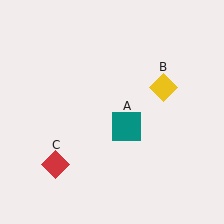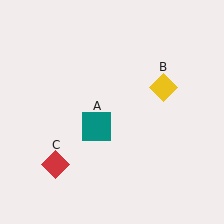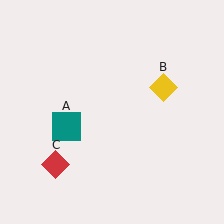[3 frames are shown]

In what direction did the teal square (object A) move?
The teal square (object A) moved left.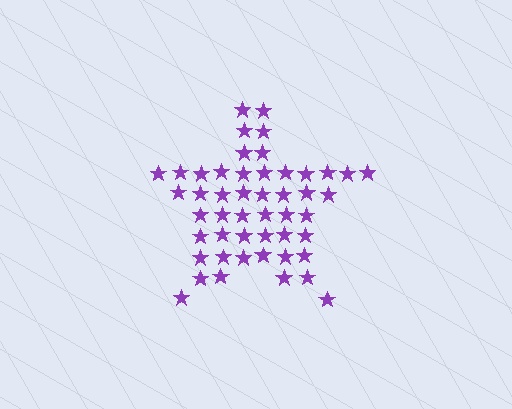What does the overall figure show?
The overall figure shows a star.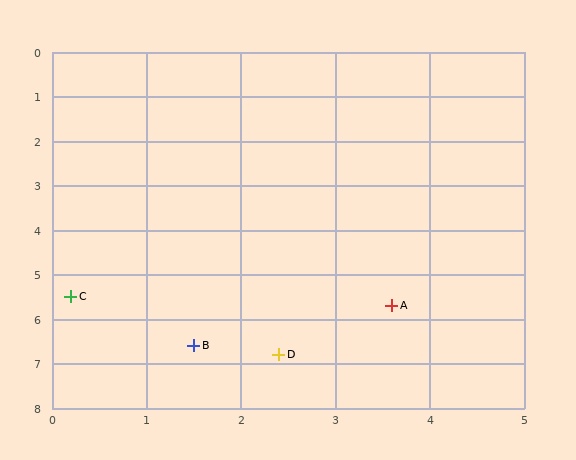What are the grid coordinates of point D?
Point D is at approximately (2.4, 6.8).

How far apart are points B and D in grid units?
Points B and D are about 0.9 grid units apart.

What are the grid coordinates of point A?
Point A is at approximately (3.6, 5.7).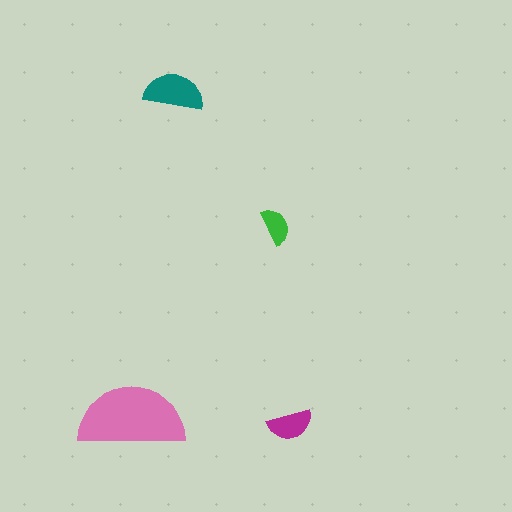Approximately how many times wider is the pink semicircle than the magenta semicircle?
About 2.5 times wider.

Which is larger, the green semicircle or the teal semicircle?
The teal one.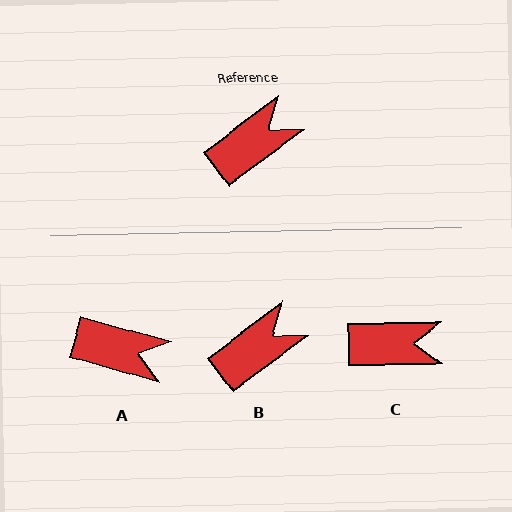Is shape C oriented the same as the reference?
No, it is off by about 36 degrees.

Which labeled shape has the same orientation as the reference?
B.